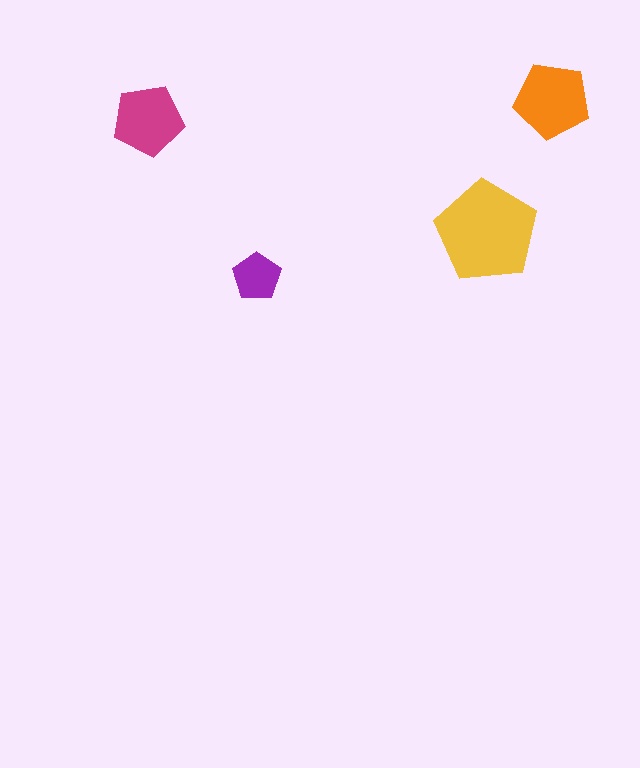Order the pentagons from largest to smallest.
the yellow one, the orange one, the magenta one, the purple one.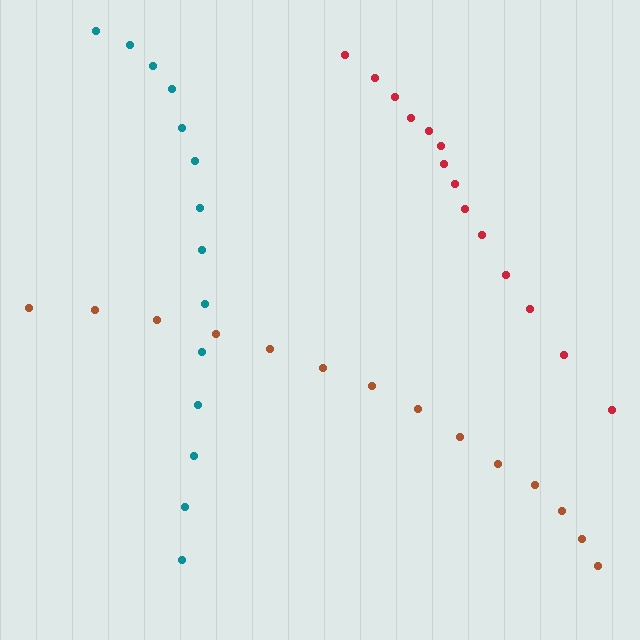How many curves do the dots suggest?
There are 3 distinct paths.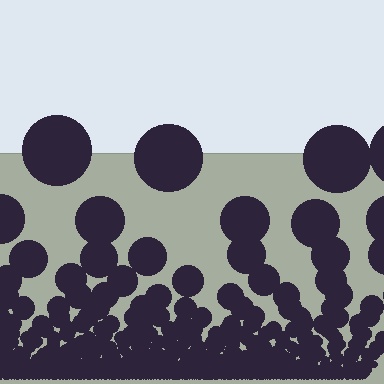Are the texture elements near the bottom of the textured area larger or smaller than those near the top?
Smaller. The gradient is inverted — elements near the bottom are smaller and denser.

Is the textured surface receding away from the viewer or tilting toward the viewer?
The surface appears to tilt toward the viewer. Texture elements get larger and sparser toward the top.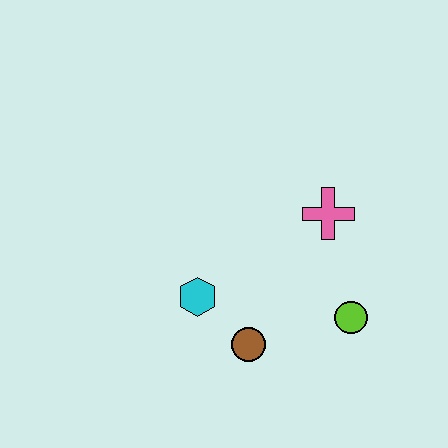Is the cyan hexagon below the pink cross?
Yes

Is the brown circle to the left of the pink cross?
Yes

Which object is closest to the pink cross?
The lime circle is closest to the pink cross.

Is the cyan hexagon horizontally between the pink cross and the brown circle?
No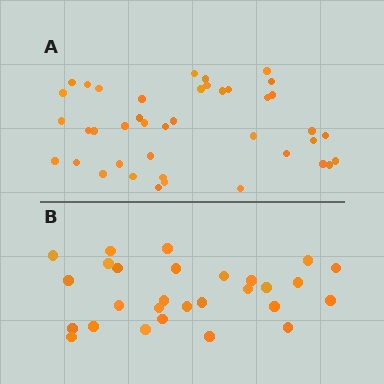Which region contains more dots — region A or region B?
Region A (the top region) has more dots.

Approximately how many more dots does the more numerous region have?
Region A has approximately 15 more dots than region B.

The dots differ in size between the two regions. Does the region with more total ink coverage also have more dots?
No. Region B has more total ink coverage because its dots are larger, but region A actually contains more individual dots. Total area can be misleading — the number of items is what matters here.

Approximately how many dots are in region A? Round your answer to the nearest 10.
About 40 dots. (The exact count is 41, which rounds to 40.)